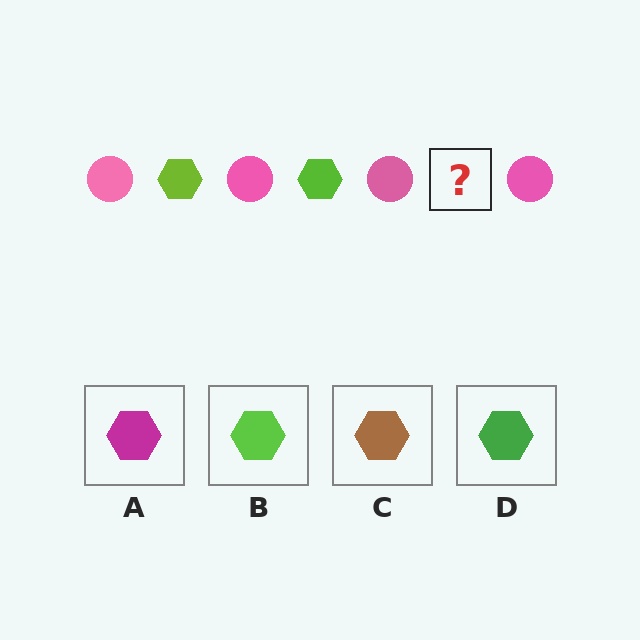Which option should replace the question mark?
Option B.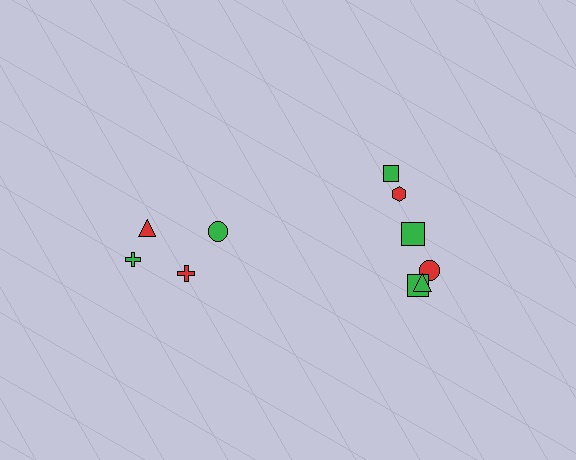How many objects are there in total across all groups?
There are 10 objects.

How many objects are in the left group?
There are 4 objects.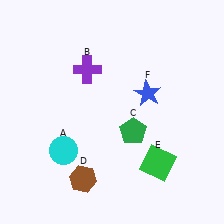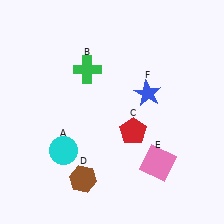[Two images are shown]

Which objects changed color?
B changed from purple to green. C changed from green to red. E changed from green to pink.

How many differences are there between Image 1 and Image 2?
There are 3 differences between the two images.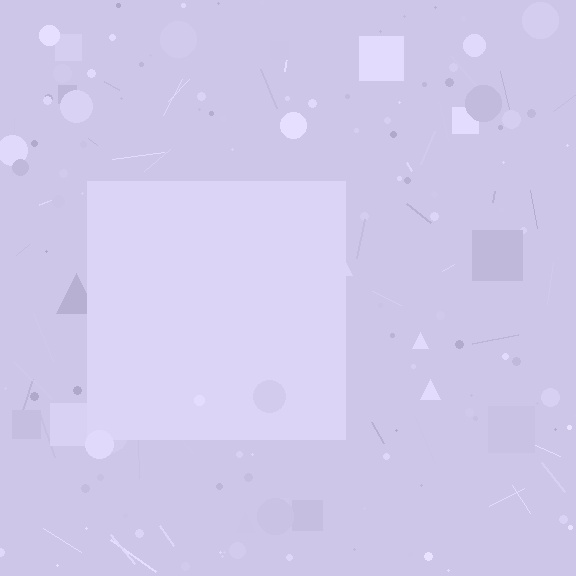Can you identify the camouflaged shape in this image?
The camouflaged shape is a square.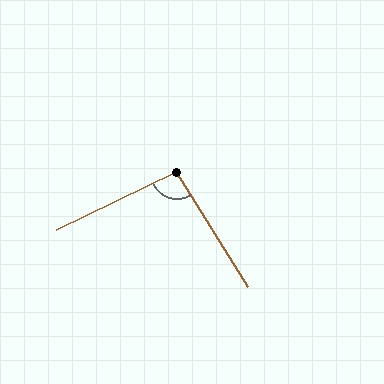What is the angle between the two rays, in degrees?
Approximately 96 degrees.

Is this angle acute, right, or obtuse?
It is obtuse.